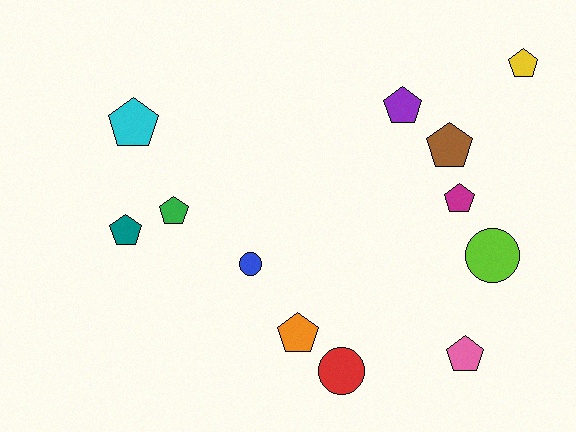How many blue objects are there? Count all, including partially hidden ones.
There is 1 blue object.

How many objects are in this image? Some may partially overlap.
There are 12 objects.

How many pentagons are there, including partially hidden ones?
There are 9 pentagons.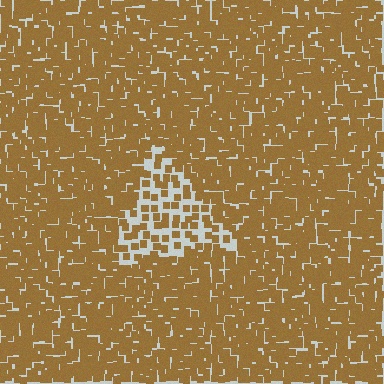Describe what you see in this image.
The image contains small brown elements arranged at two different densities. A triangle-shaped region is visible where the elements are less densely packed than the surrounding area.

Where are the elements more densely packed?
The elements are more densely packed outside the triangle boundary.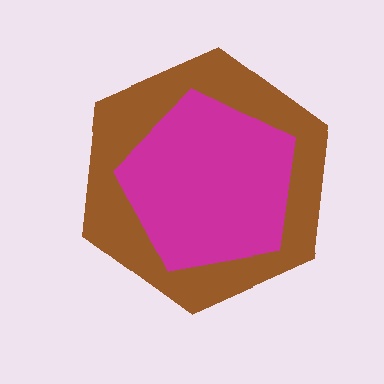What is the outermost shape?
The brown hexagon.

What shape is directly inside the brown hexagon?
The magenta pentagon.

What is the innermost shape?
The magenta pentagon.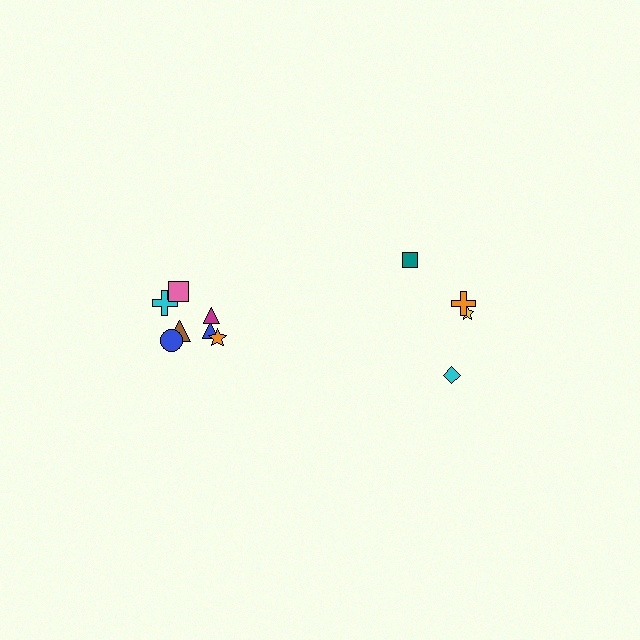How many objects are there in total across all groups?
There are 11 objects.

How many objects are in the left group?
There are 7 objects.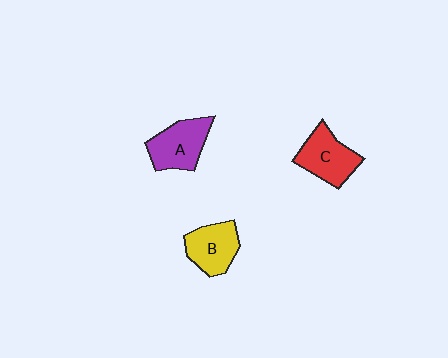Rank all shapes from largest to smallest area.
From largest to smallest: A (purple), C (red), B (yellow).